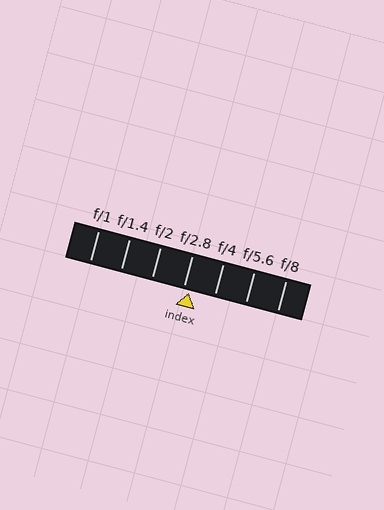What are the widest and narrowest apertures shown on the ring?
The widest aperture shown is f/1 and the narrowest is f/8.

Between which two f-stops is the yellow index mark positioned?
The index mark is between f/2.8 and f/4.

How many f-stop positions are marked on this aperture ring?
There are 7 f-stop positions marked.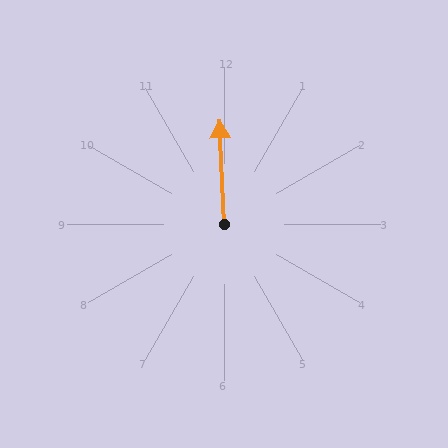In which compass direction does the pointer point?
North.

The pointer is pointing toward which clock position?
Roughly 12 o'clock.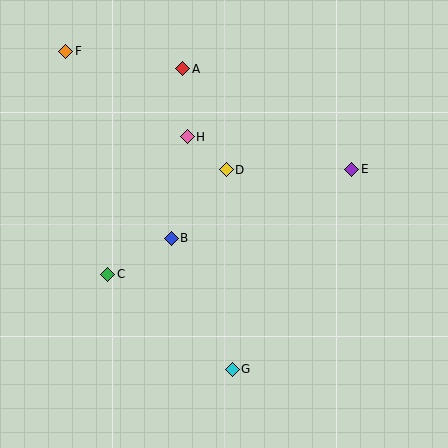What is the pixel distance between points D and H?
The distance between D and H is 51 pixels.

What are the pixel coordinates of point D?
Point D is at (226, 170).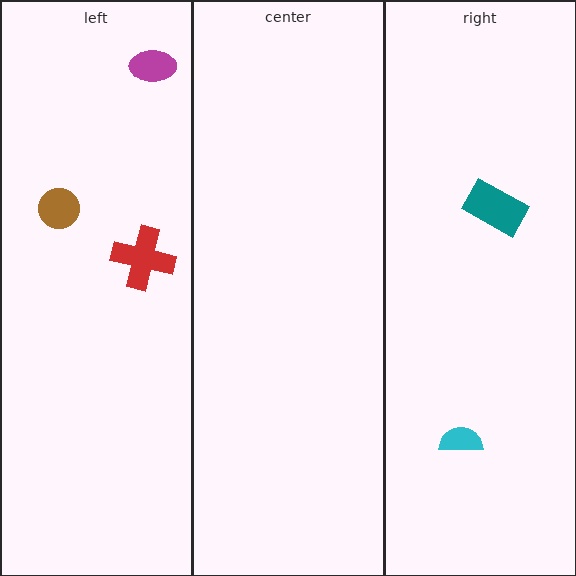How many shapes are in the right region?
2.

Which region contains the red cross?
The left region.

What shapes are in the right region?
The cyan semicircle, the teal rectangle.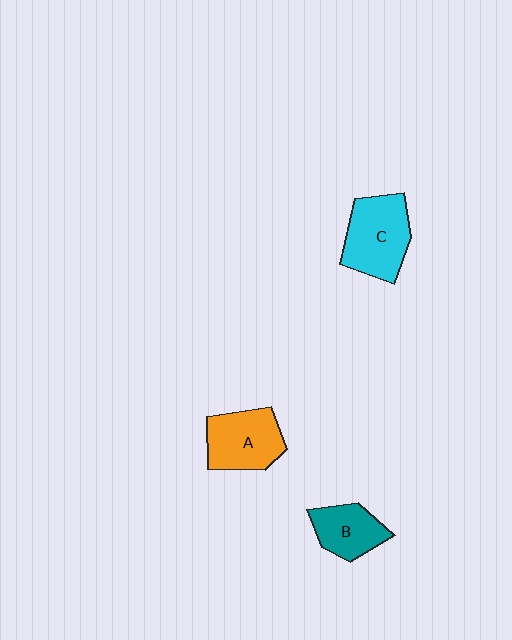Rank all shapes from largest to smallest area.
From largest to smallest: C (cyan), A (orange), B (teal).